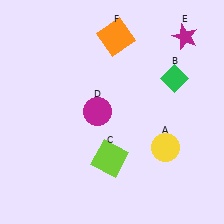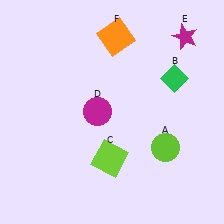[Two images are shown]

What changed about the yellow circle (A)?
In Image 1, A is yellow. In Image 2, it changed to lime.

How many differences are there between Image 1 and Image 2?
There is 1 difference between the two images.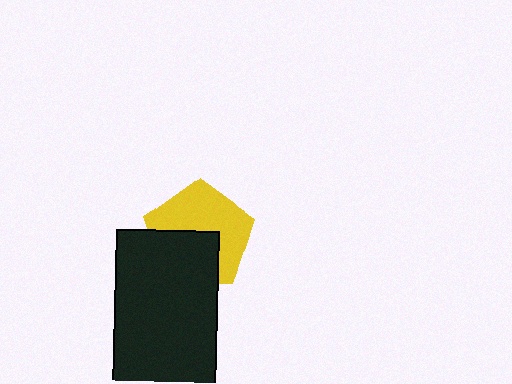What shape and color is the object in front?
The object in front is a black rectangle.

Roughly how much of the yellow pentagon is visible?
About half of it is visible (roughly 57%).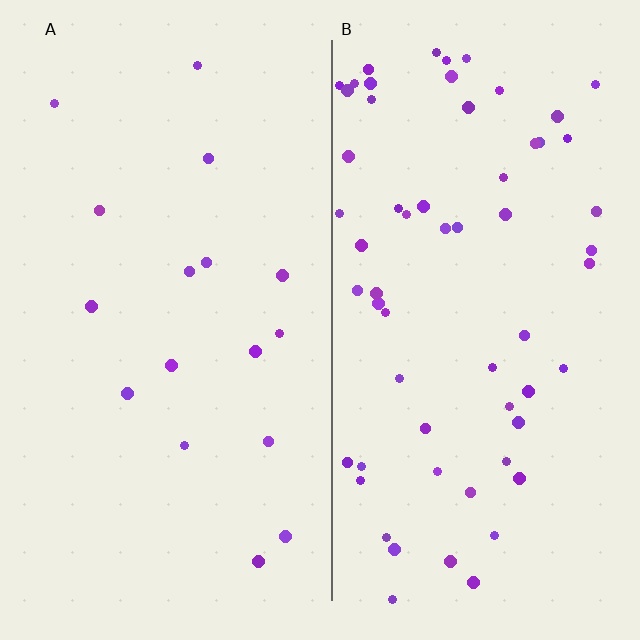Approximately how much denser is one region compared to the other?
Approximately 3.5× — region B over region A.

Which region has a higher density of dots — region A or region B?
B (the right).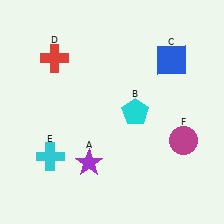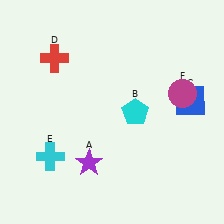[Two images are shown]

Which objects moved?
The objects that moved are: the blue square (C), the magenta circle (F).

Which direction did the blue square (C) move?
The blue square (C) moved down.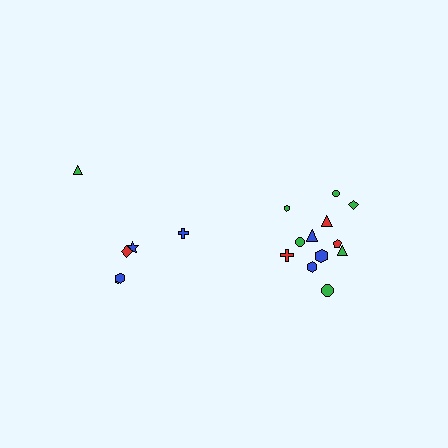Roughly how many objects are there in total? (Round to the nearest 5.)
Roughly 20 objects in total.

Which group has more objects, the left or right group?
The right group.